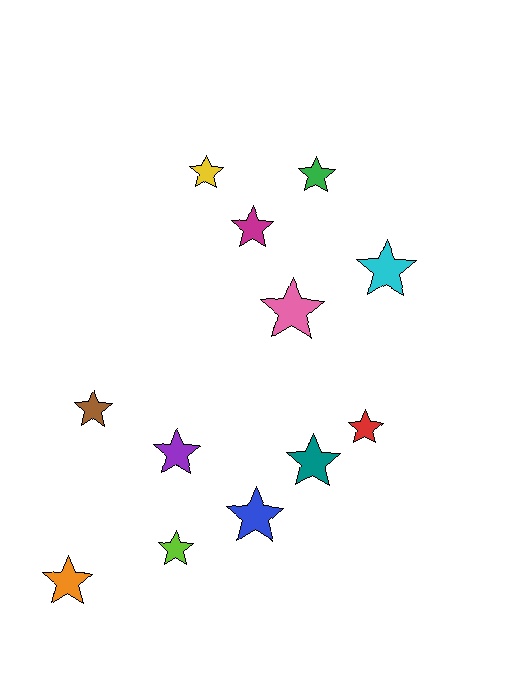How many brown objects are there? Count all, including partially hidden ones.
There is 1 brown object.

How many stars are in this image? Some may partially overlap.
There are 12 stars.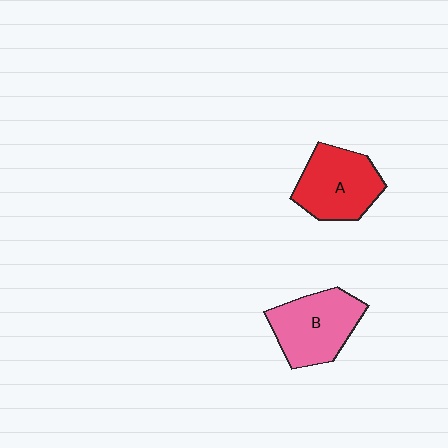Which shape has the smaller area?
Shape A (red).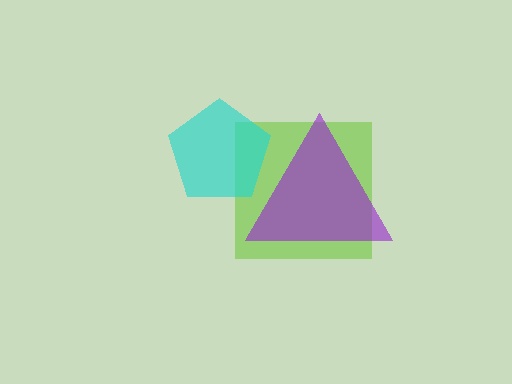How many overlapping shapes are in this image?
There are 3 overlapping shapes in the image.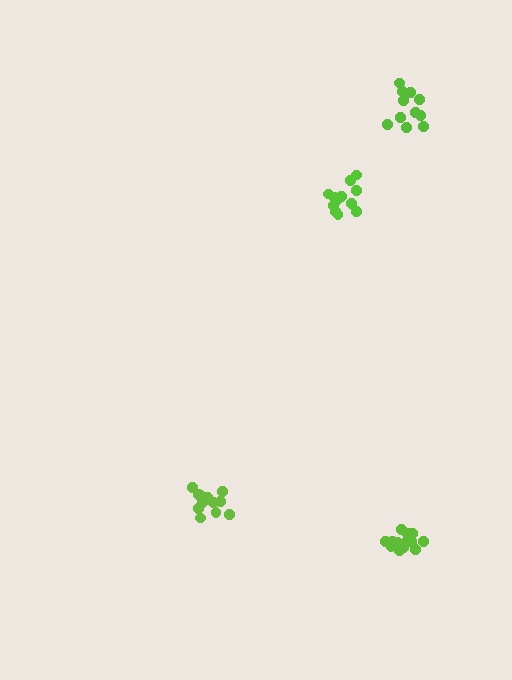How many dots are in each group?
Group 1: 11 dots, Group 2: 12 dots, Group 3: 16 dots, Group 4: 12 dots (51 total).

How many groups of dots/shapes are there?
There are 4 groups.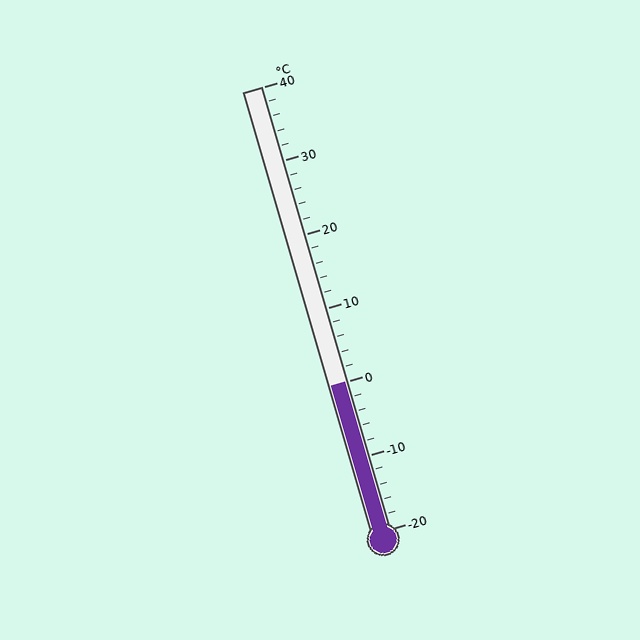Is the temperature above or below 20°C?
The temperature is below 20°C.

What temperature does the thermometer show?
The thermometer shows approximately 0°C.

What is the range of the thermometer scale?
The thermometer scale ranges from -20°C to 40°C.